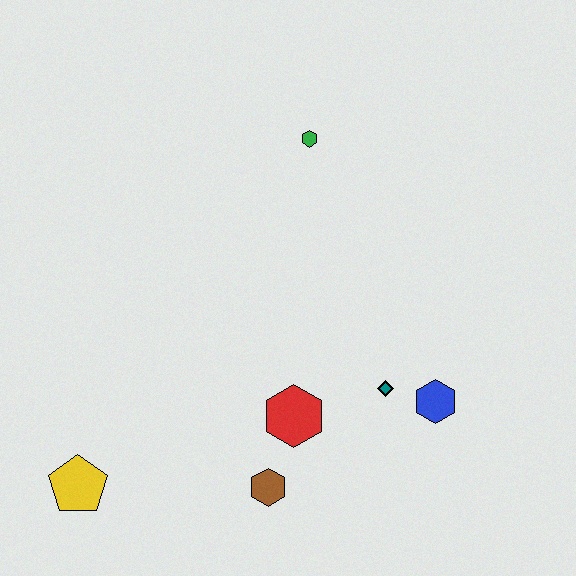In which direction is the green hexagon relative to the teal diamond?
The green hexagon is above the teal diamond.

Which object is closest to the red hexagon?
The brown hexagon is closest to the red hexagon.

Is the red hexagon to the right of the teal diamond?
No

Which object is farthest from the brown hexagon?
The green hexagon is farthest from the brown hexagon.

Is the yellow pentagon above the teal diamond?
No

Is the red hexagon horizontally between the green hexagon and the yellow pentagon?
Yes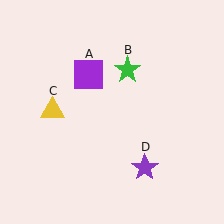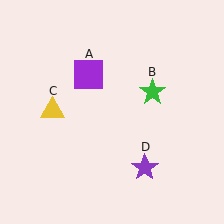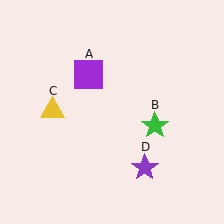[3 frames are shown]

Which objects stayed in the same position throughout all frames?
Purple square (object A) and yellow triangle (object C) and purple star (object D) remained stationary.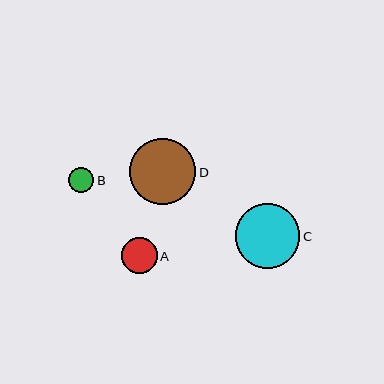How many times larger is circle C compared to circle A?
Circle C is approximately 1.8 times the size of circle A.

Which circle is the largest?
Circle D is the largest with a size of approximately 66 pixels.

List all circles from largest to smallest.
From largest to smallest: D, C, A, B.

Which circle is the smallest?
Circle B is the smallest with a size of approximately 25 pixels.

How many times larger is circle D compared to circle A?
Circle D is approximately 1.9 times the size of circle A.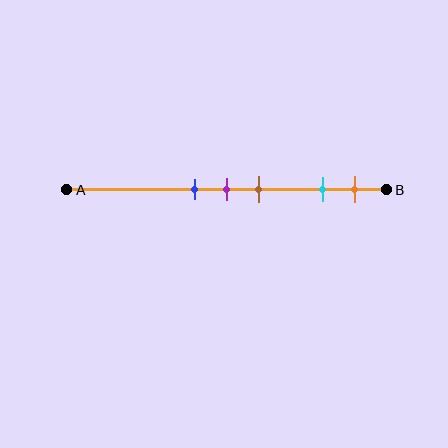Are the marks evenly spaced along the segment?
No, the marks are not evenly spaced.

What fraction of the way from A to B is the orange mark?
The orange mark is approximately 90% (0.9) of the way from A to B.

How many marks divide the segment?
There are 5 marks dividing the segment.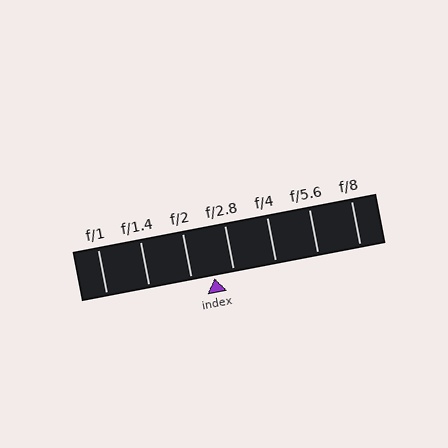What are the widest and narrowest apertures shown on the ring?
The widest aperture shown is f/1 and the narrowest is f/8.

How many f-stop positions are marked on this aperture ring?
There are 7 f-stop positions marked.